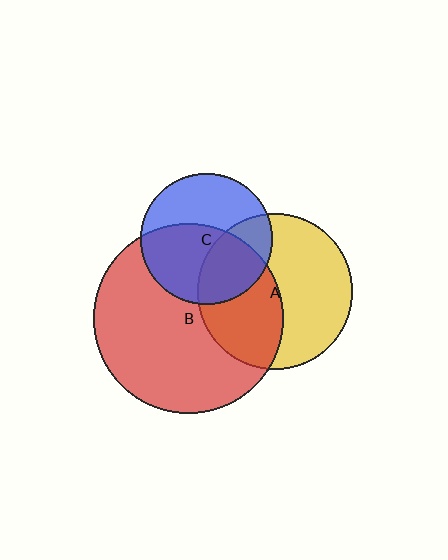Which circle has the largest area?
Circle B (red).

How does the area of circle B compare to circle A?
Approximately 1.5 times.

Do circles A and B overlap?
Yes.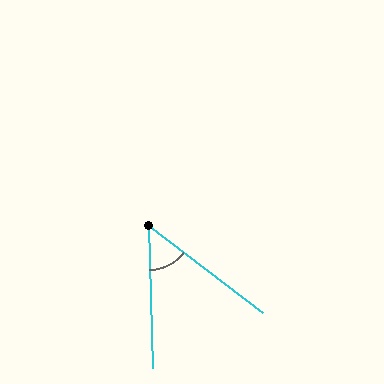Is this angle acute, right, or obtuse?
It is acute.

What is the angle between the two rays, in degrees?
Approximately 51 degrees.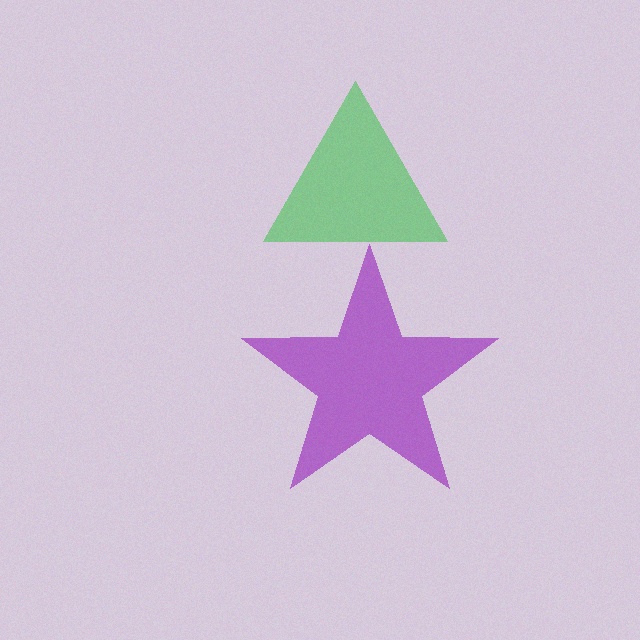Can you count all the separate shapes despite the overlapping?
Yes, there are 2 separate shapes.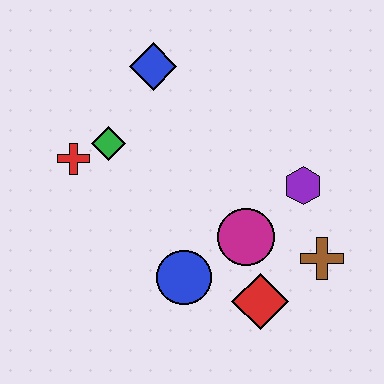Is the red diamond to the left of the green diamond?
No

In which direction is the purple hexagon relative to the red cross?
The purple hexagon is to the right of the red cross.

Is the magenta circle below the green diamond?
Yes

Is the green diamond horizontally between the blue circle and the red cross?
Yes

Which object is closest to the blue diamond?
The green diamond is closest to the blue diamond.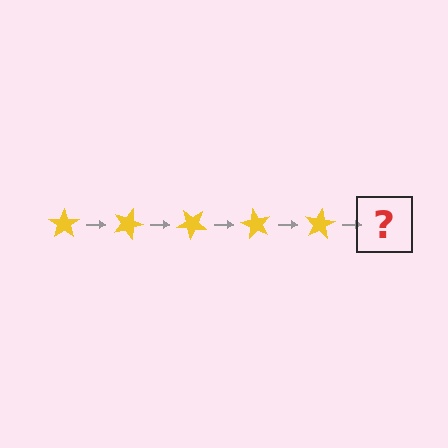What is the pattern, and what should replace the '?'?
The pattern is that the star rotates 20 degrees each step. The '?' should be a yellow star rotated 100 degrees.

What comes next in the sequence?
The next element should be a yellow star rotated 100 degrees.